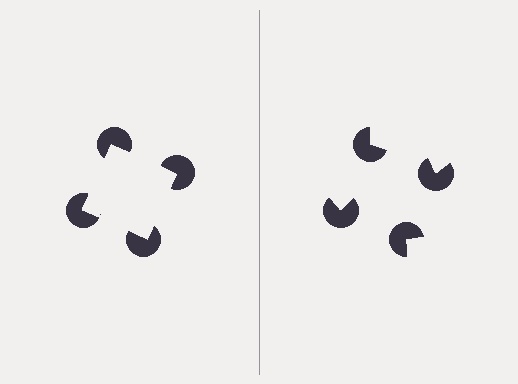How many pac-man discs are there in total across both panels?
8 — 4 on each side.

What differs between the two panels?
The pac-man discs are positioned identically on both sides; only the wedge orientations differ. On the left they align to a square; on the right they are misaligned.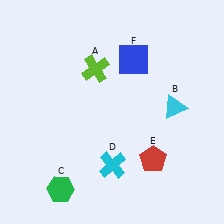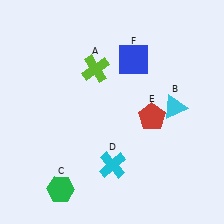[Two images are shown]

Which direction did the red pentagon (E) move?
The red pentagon (E) moved up.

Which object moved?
The red pentagon (E) moved up.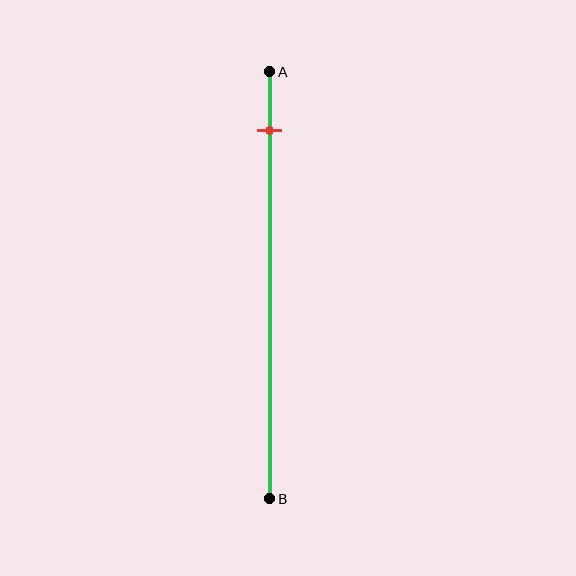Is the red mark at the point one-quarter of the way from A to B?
No, the mark is at about 15% from A, not at the 25% one-quarter point.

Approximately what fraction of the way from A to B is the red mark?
The red mark is approximately 15% of the way from A to B.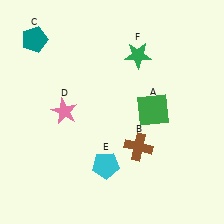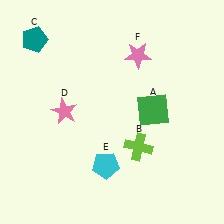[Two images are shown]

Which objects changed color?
B changed from brown to lime. F changed from green to pink.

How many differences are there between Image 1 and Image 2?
There are 2 differences between the two images.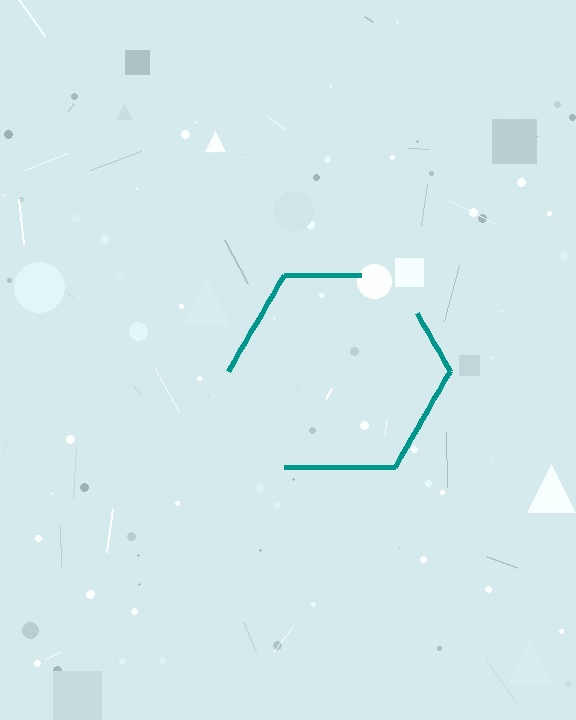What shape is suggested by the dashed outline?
The dashed outline suggests a hexagon.